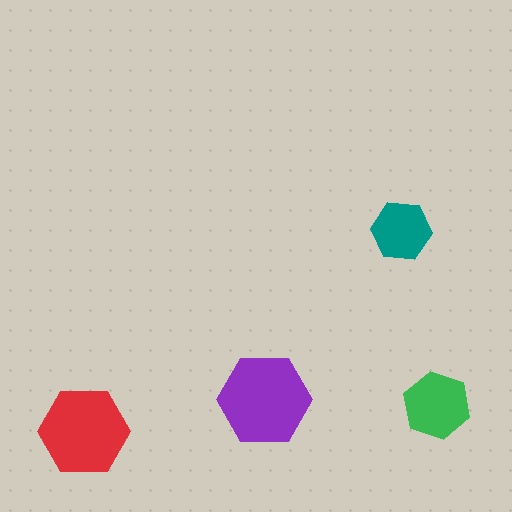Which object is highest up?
The teal hexagon is topmost.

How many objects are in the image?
There are 4 objects in the image.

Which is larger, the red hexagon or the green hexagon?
The red one.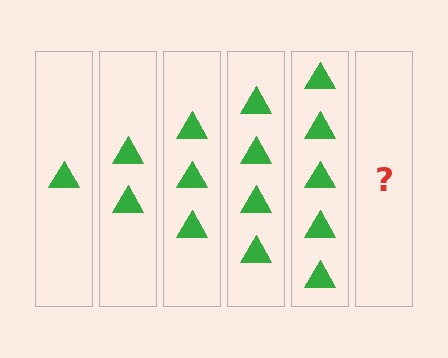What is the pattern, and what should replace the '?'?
The pattern is that each step adds one more triangle. The '?' should be 6 triangles.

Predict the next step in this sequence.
The next step is 6 triangles.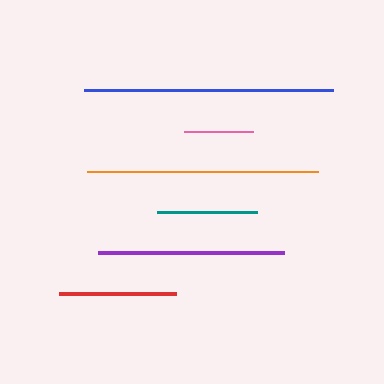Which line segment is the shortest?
The pink line is the shortest at approximately 69 pixels.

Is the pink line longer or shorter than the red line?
The red line is longer than the pink line.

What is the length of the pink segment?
The pink segment is approximately 69 pixels long.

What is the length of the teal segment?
The teal segment is approximately 100 pixels long.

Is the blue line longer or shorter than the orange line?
The blue line is longer than the orange line.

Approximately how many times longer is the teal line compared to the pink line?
The teal line is approximately 1.4 times the length of the pink line.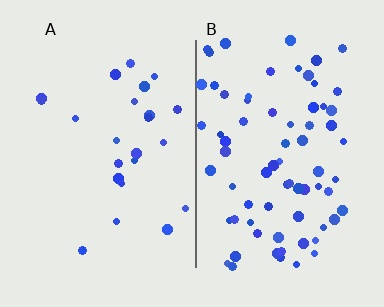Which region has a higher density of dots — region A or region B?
B (the right).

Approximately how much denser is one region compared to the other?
Approximately 3.1× — region B over region A.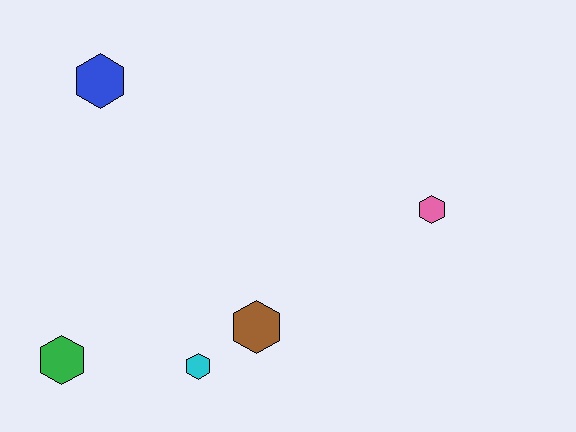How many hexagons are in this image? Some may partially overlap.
There are 5 hexagons.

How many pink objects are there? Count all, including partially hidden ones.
There is 1 pink object.